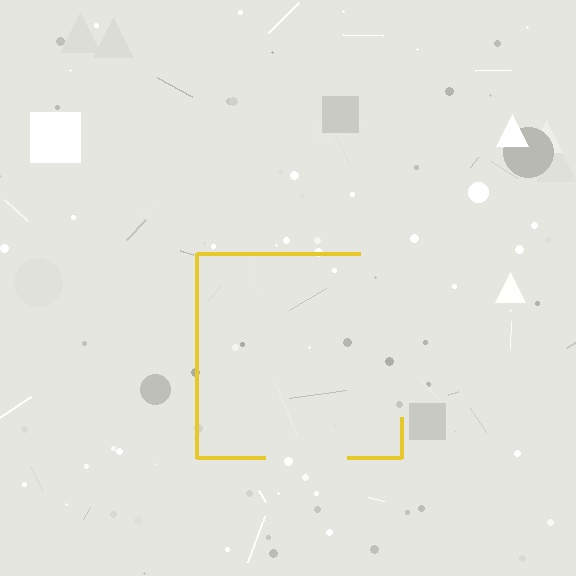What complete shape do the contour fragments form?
The contour fragments form a square.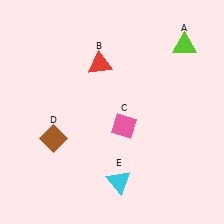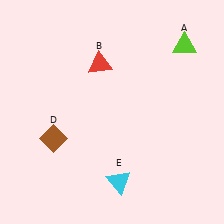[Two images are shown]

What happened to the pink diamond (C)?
The pink diamond (C) was removed in Image 2. It was in the bottom-right area of Image 1.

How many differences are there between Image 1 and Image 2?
There is 1 difference between the two images.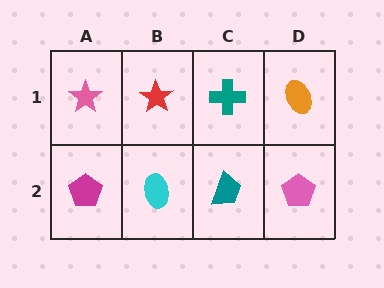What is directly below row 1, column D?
A pink pentagon.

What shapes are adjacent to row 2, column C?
A teal cross (row 1, column C), a cyan ellipse (row 2, column B), a pink pentagon (row 2, column D).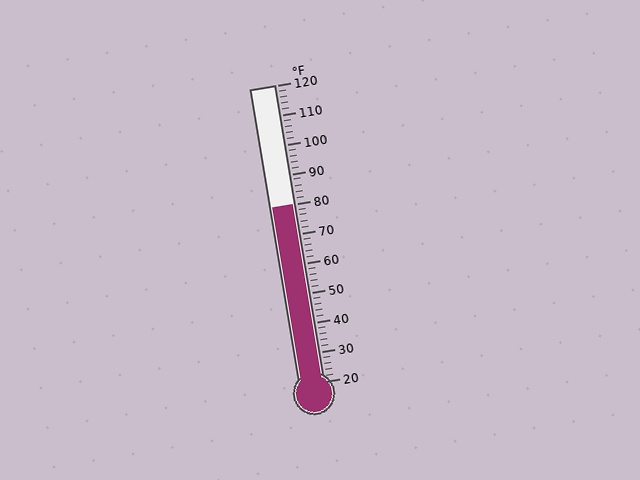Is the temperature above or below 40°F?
The temperature is above 40°F.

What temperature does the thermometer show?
The thermometer shows approximately 80°F.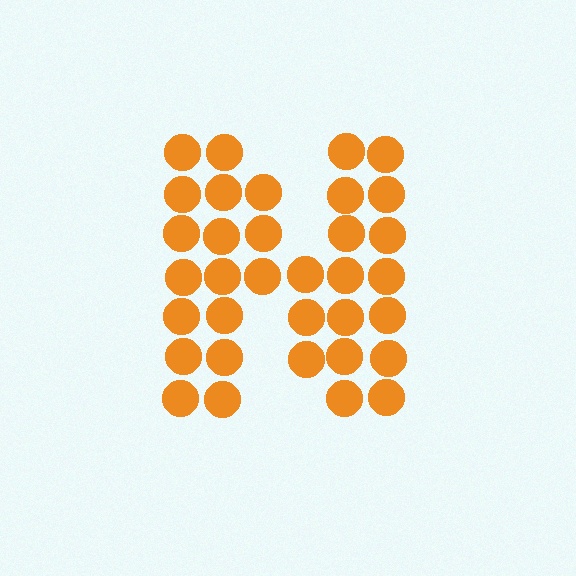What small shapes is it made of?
It is made of small circles.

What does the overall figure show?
The overall figure shows the letter N.